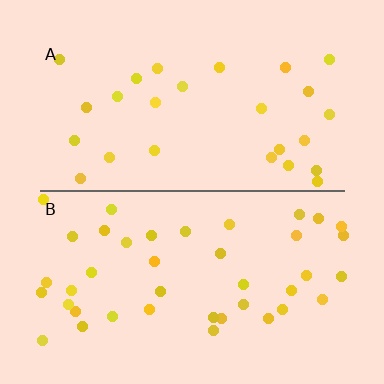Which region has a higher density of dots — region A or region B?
B (the bottom).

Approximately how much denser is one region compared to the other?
Approximately 1.6× — region B over region A.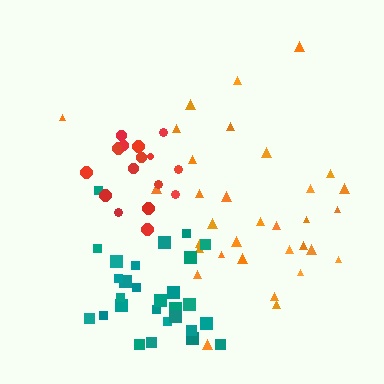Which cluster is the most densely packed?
Red.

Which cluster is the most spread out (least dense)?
Orange.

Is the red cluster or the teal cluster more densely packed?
Red.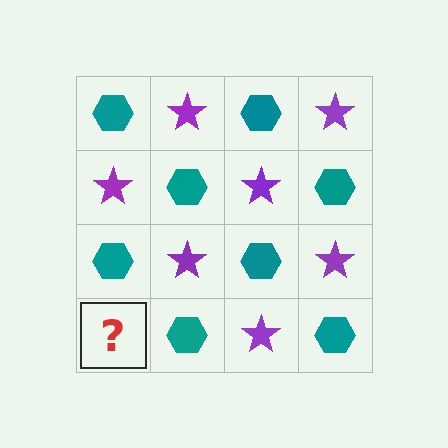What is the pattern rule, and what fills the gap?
The rule is that it alternates teal hexagon and purple star in a checkerboard pattern. The gap should be filled with a purple star.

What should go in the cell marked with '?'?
The missing cell should contain a purple star.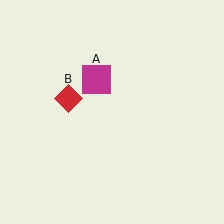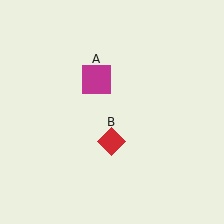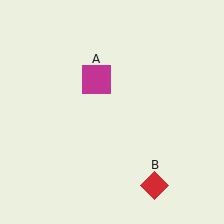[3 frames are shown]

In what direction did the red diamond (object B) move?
The red diamond (object B) moved down and to the right.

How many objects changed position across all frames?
1 object changed position: red diamond (object B).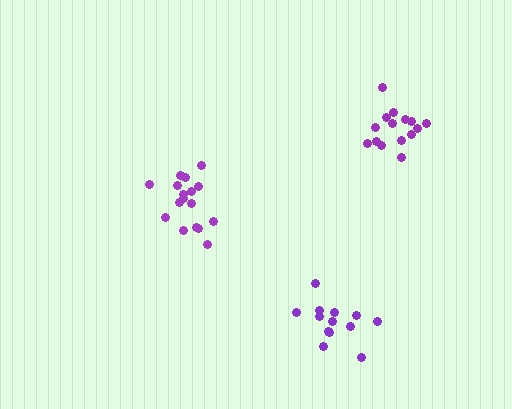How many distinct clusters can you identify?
There are 3 distinct clusters.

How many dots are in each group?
Group 1: 15 dots, Group 2: 17 dots, Group 3: 13 dots (45 total).